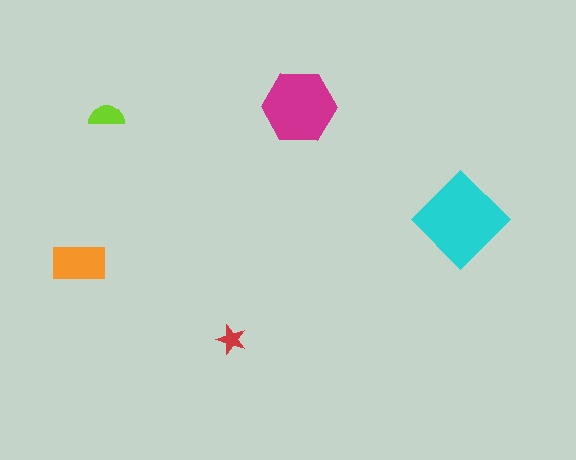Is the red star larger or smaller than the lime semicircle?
Smaller.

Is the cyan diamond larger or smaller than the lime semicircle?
Larger.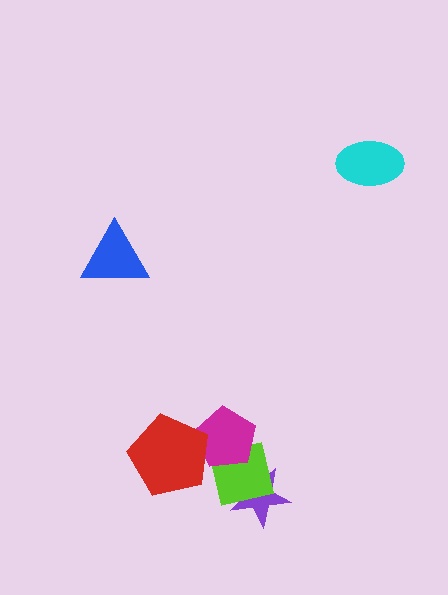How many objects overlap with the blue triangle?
0 objects overlap with the blue triangle.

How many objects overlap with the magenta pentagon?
2 objects overlap with the magenta pentagon.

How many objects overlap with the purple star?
1 object overlaps with the purple star.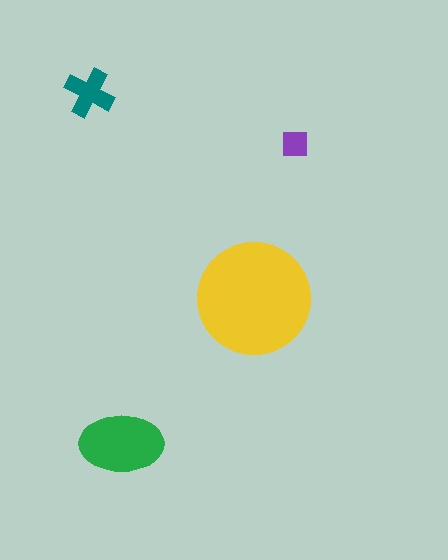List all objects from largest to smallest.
The yellow circle, the green ellipse, the teal cross, the purple square.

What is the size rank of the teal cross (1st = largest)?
3rd.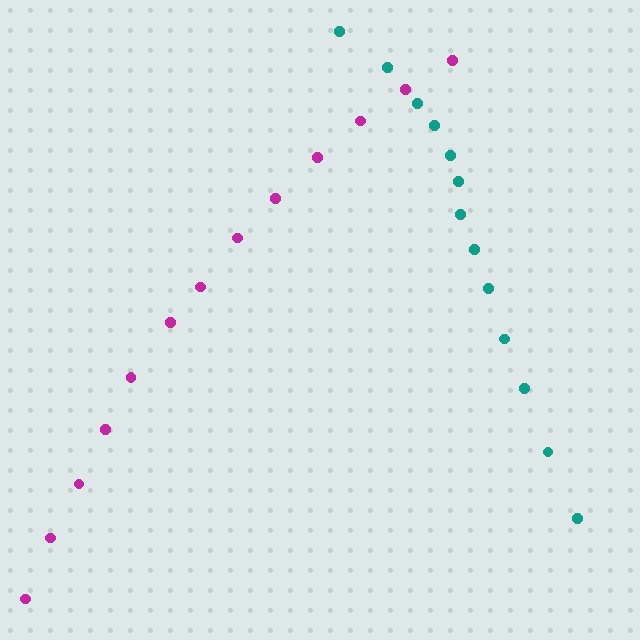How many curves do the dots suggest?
There are 2 distinct paths.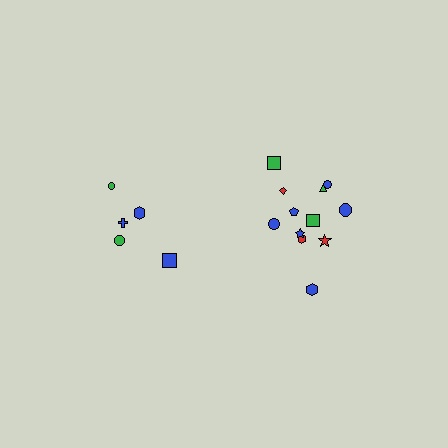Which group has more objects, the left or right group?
The right group.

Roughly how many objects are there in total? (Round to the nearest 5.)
Roughly 15 objects in total.